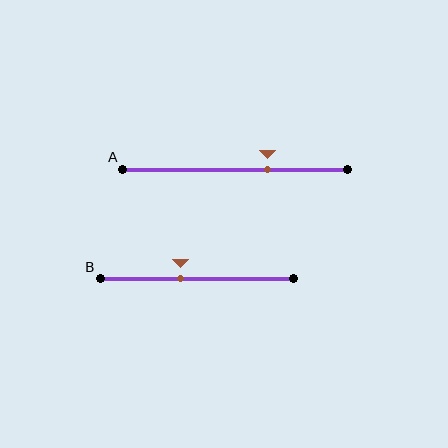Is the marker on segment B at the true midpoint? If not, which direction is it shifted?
No, the marker on segment B is shifted to the left by about 8% of the segment length.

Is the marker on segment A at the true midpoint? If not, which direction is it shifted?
No, the marker on segment A is shifted to the right by about 14% of the segment length.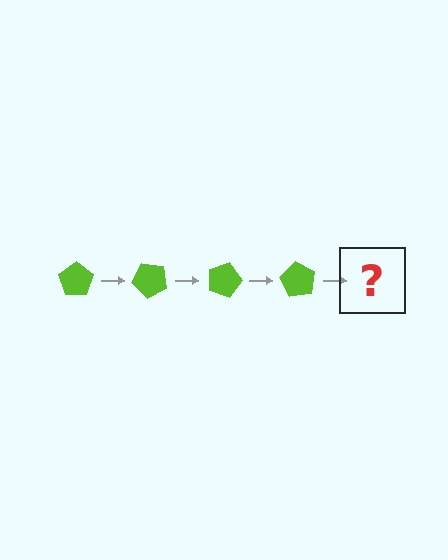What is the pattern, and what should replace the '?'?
The pattern is that the pentagon rotates 45 degrees each step. The '?' should be a lime pentagon rotated 180 degrees.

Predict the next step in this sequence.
The next step is a lime pentagon rotated 180 degrees.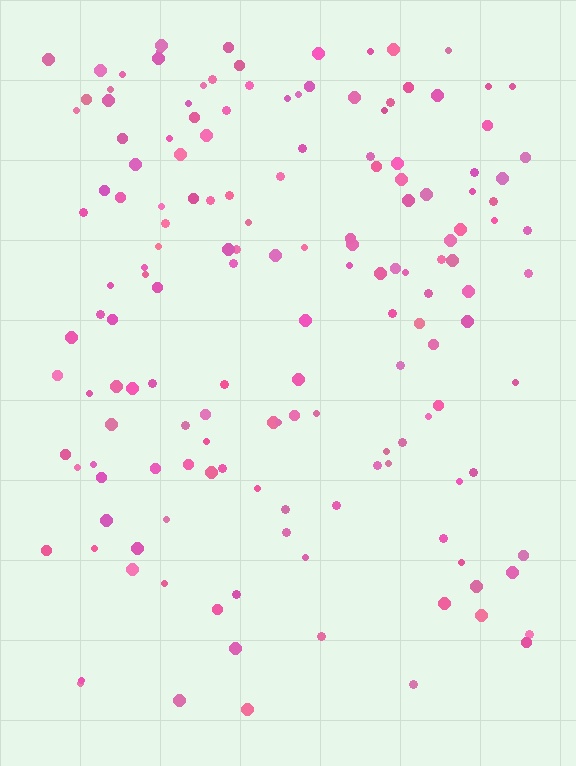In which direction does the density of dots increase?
From bottom to top, with the top side densest.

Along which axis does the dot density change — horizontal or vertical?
Vertical.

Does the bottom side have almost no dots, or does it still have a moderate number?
Still a moderate number, just noticeably fewer than the top.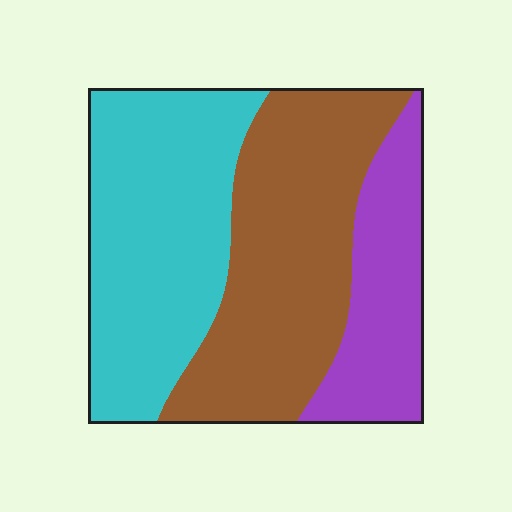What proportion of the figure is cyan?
Cyan takes up about two fifths (2/5) of the figure.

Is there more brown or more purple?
Brown.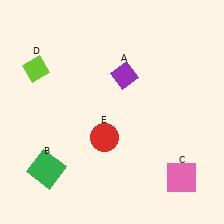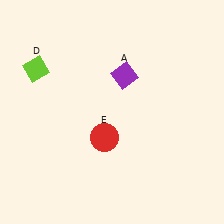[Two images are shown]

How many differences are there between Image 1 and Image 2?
There are 2 differences between the two images.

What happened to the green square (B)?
The green square (B) was removed in Image 2. It was in the bottom-left area of Image 1.